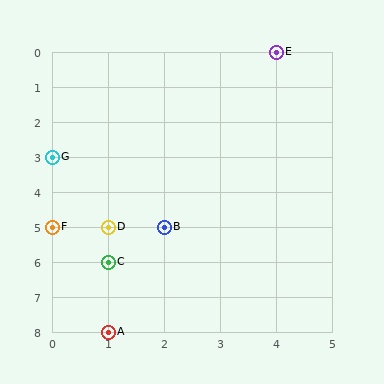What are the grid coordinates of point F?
Point F is at grid coordinates (0, 5).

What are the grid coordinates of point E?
Point E is at grid coordinates (4, 0).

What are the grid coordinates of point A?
Point A is at grid coordinates (1, 8).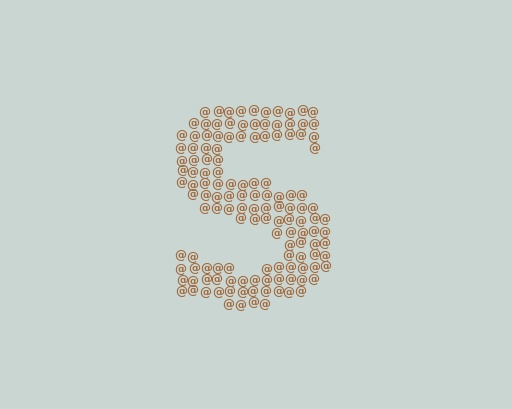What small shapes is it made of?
It is made of small at signs.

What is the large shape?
The large shape is the letter S.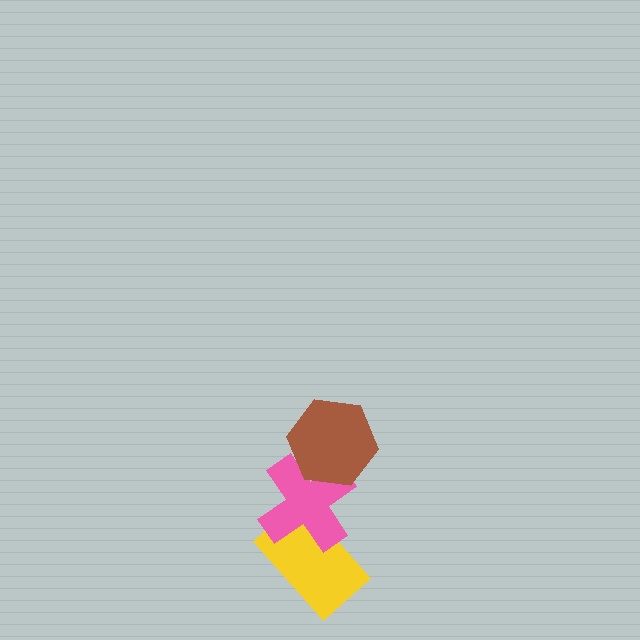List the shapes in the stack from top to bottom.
From top to bottom: the brown hexagon, the pink cross, the yellow rectangle.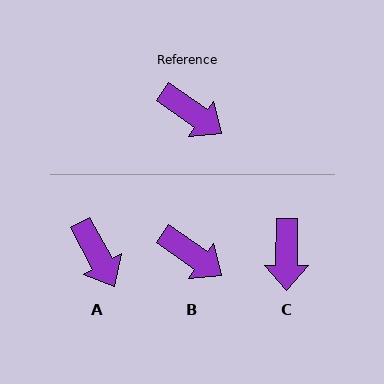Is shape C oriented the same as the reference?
No, it is off by about 55 degrees.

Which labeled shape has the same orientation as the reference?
B.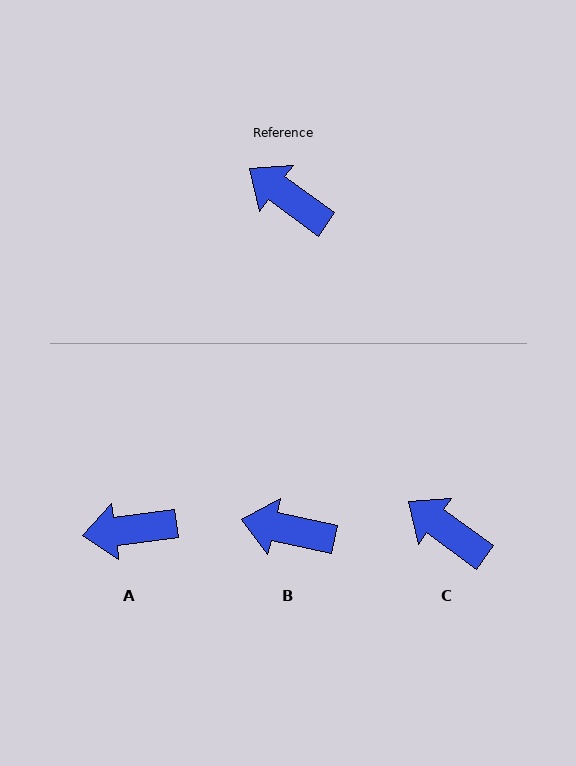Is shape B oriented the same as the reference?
No, it is off by about 24 degrees.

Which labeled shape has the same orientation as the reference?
C.